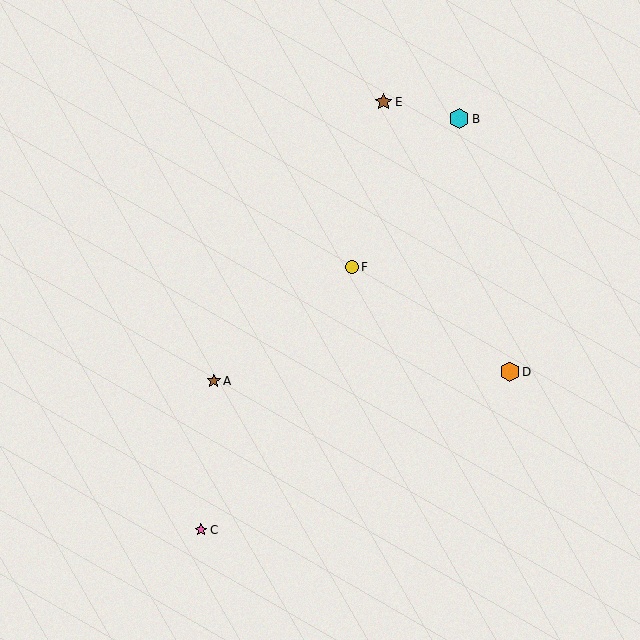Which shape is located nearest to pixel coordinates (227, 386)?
The brown star (labeled A) at (214, 381) is nearest to that location.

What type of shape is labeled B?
Shape B is a cyan hexagon.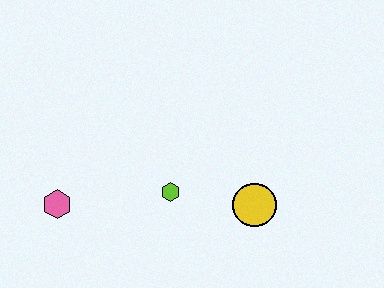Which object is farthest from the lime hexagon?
The pink hexagon is farthest from the lime hexagon.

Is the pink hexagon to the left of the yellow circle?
Yes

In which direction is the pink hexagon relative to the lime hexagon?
The pink hexagon is to the left of the lime hexagon.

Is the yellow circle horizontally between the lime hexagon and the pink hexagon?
No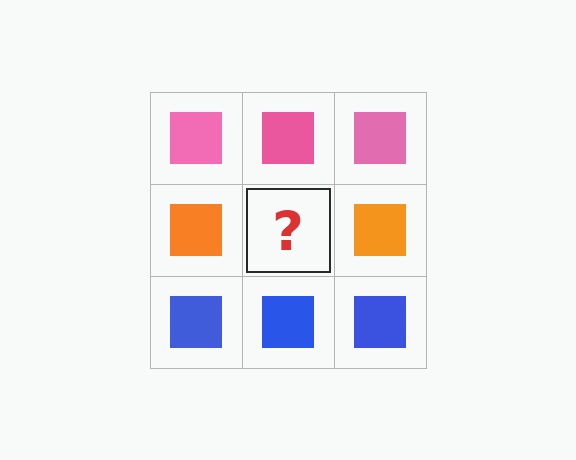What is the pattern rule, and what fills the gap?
The rule is that each row has a consistent color. The gap should be filled with an orange square.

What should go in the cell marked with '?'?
The missing cell should contain an orange square.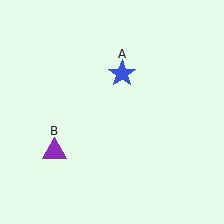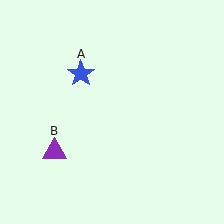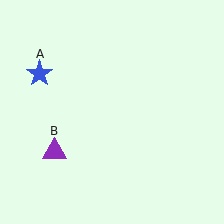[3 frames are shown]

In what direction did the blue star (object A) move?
The blue star (object A) moved left.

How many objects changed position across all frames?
1 object changed position: blue star (object A).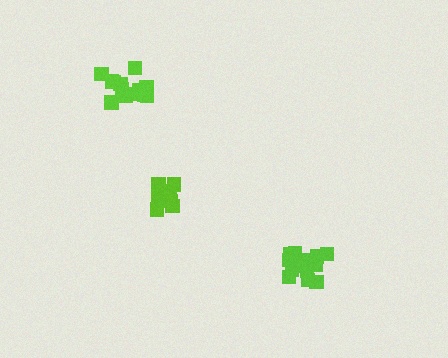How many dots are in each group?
Group 1: 11 dots, Group 2: 15 dots, Group 3: 14 dots (40 total).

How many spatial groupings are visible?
There are 3 spatial groupings.